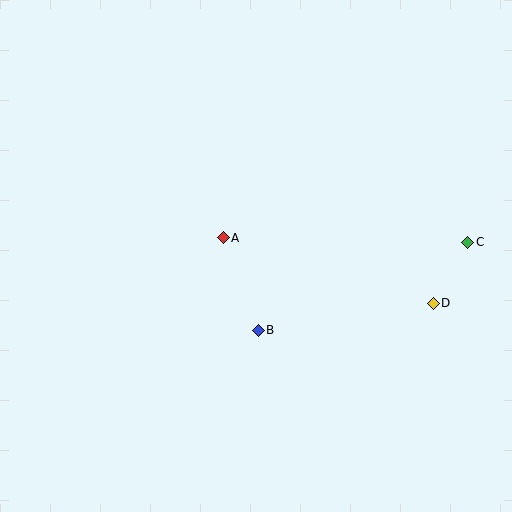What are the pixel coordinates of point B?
Point B is at (258, 330).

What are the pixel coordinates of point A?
Point A is at (223, 238).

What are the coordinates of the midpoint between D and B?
The midpoint between D and B is at (346, 317).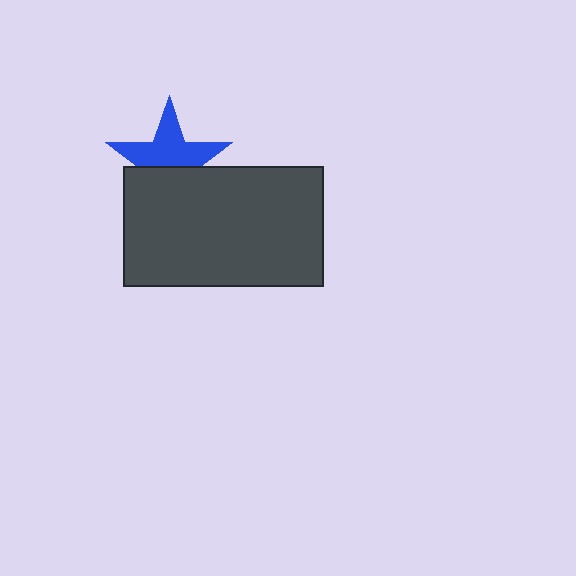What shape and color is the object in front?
The object in front is a dark gray rectangle.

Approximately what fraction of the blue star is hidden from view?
Roughly 42% of the blue star is hidden behind the dark gray rectangle.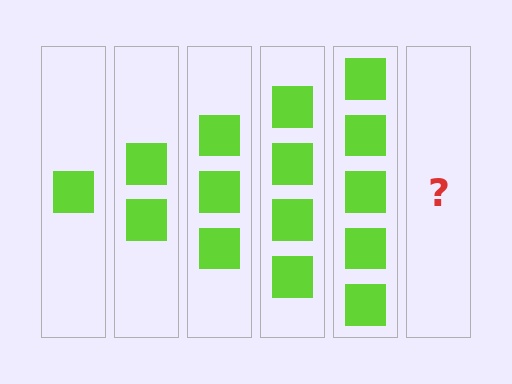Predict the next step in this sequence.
The next step is 6 squares.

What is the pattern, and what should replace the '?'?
The pattern is that each step adds one more square. The '?' should be 6 squares.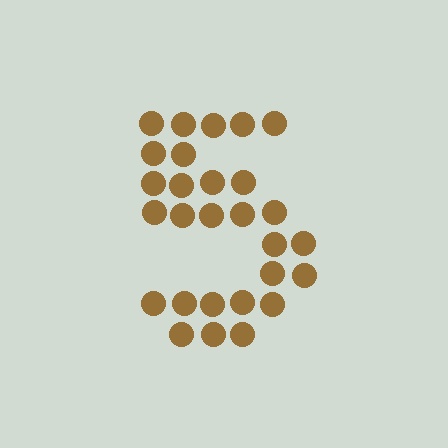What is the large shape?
The large shape is the digit 5.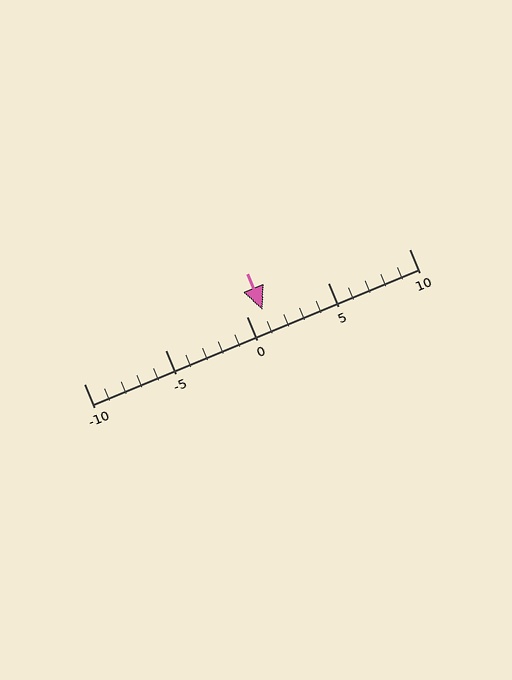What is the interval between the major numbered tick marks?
The major tick marks are spaced 5 units apart.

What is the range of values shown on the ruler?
The ruler shows values from -10 to 10.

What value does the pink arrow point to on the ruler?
The pink arrow points to approximately 1.